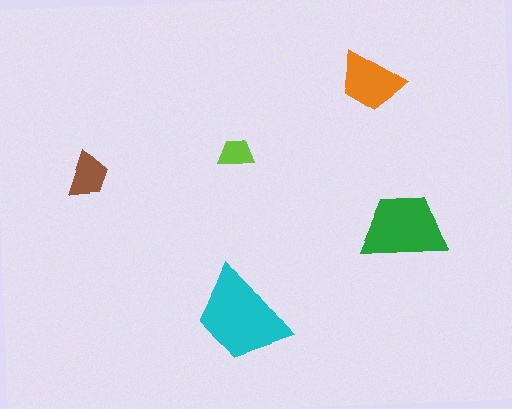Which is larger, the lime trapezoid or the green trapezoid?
The green one.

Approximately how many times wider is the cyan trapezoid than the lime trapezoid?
About 2.5 times wider.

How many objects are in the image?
There are 5 objects in the image.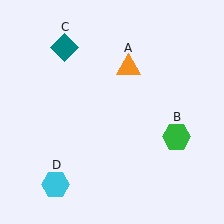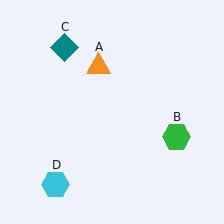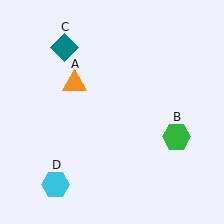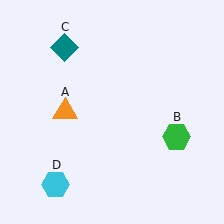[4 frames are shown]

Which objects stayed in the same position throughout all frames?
Green hexagon (object B) and teal diamond (object C) and cyan hexagon (object D) remained stationary.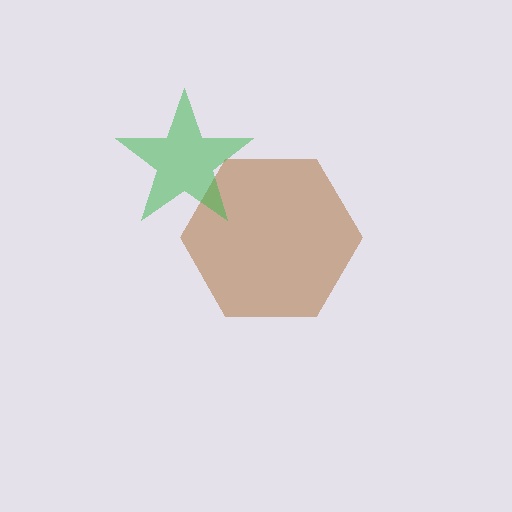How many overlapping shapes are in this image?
There are 2 overlapping shapes in the image.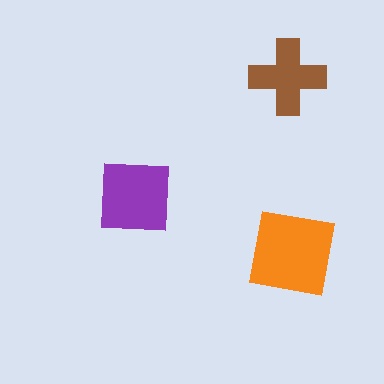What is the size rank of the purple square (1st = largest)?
2nd.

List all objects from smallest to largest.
The brown cross, the purple square, the orange square.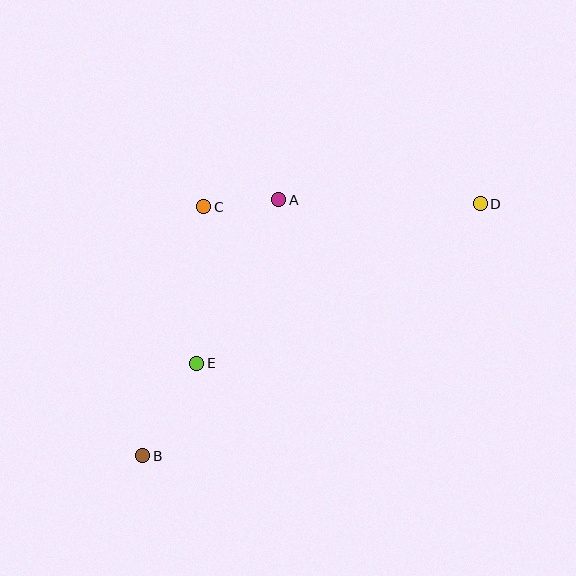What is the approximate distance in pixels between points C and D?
The distance between C and D is approximately 276 pixels.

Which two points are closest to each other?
Points A and C are closest to each other.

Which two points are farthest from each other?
Points B and D are farthest from each other.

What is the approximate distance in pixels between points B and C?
The distance between B and C is approximately 257 pixels.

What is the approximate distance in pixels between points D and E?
The distance between D and E is approximately 325 pixels.